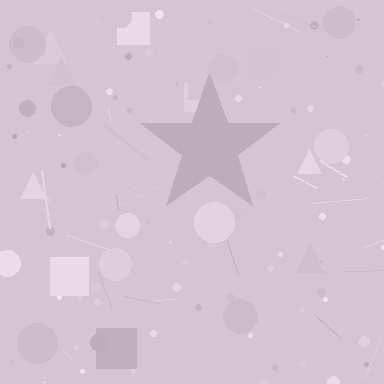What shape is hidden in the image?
A star is hidden in the image.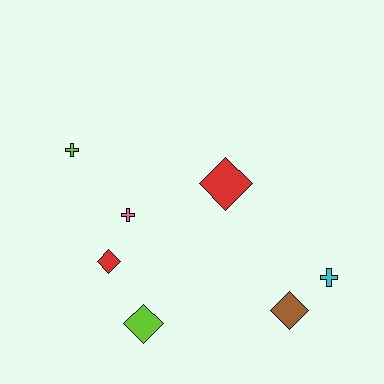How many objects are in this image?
There are 7 objects.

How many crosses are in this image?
There are 3 crosses.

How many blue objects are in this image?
There are no blue objects.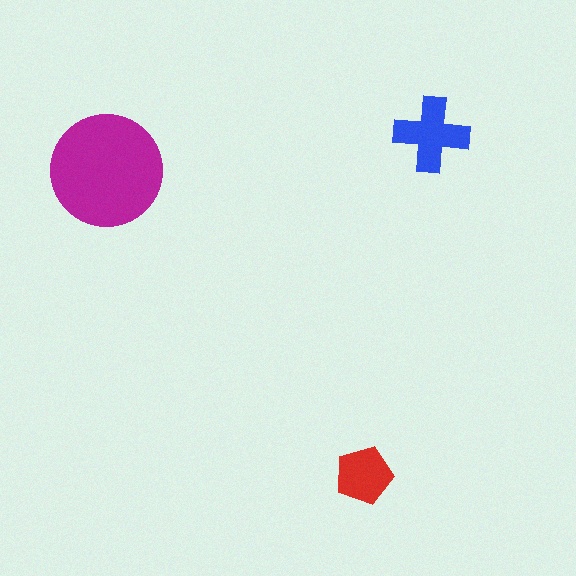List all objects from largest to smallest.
The magenta circle, the blue cross, the red pentagon.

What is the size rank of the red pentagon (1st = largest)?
3rd.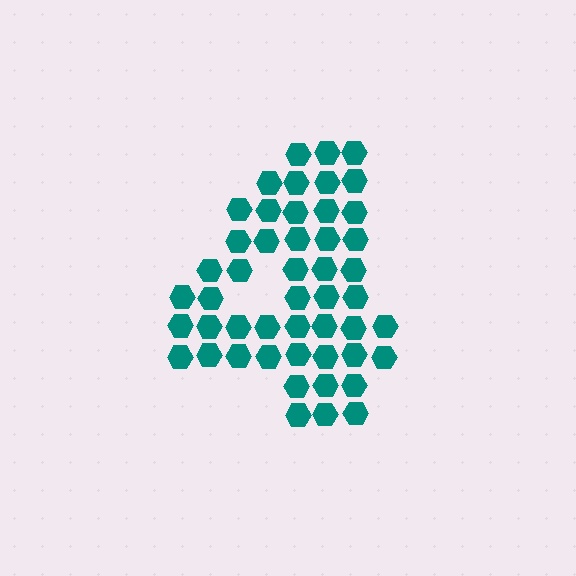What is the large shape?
The large shape is the digit 4.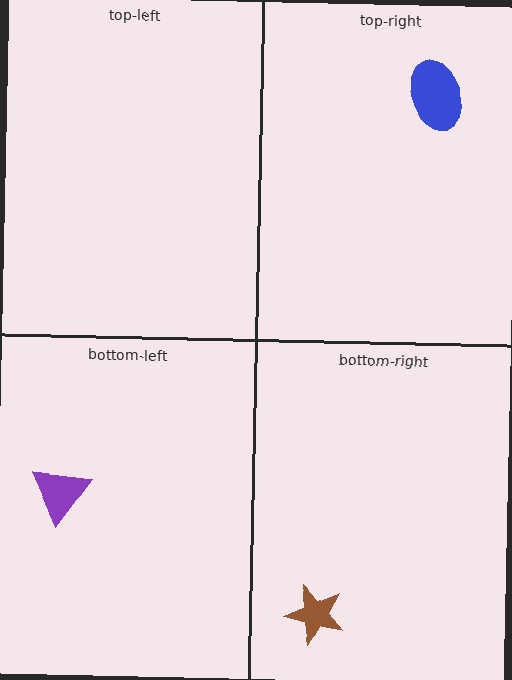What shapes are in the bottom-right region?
The brown star.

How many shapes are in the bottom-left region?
1.